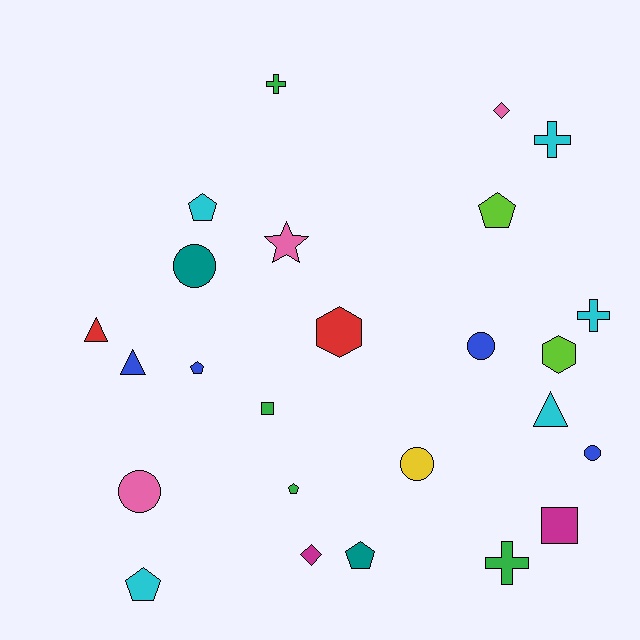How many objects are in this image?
There are 25 objects.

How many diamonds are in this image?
There are 2 diamonds.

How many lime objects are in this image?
There are 2 lime objects.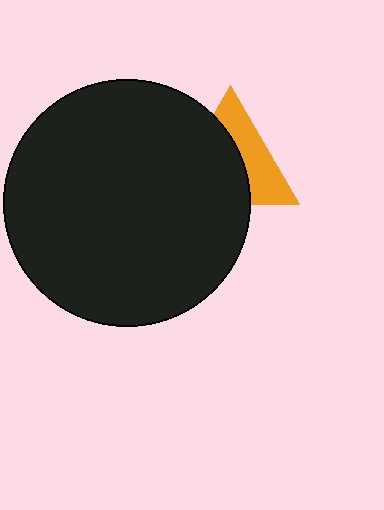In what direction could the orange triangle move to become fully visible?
The orange triangle could move right. That would shift it out from behind the black circle entirely.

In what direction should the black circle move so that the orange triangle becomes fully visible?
The black circle should move left. That is the shortest direction to clear the overlap and leave the orange triangle fully visible.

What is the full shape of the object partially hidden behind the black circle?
The partially hidden object is an orange triangle.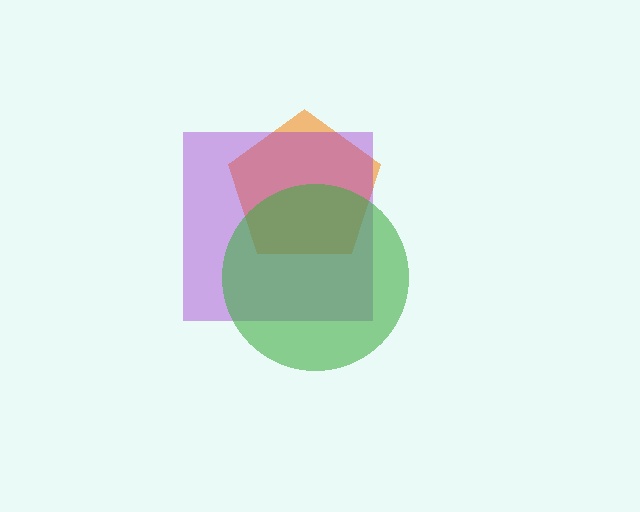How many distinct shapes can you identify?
There are 3 distinct shapes: an orange pentagon, a purple square, a green circle.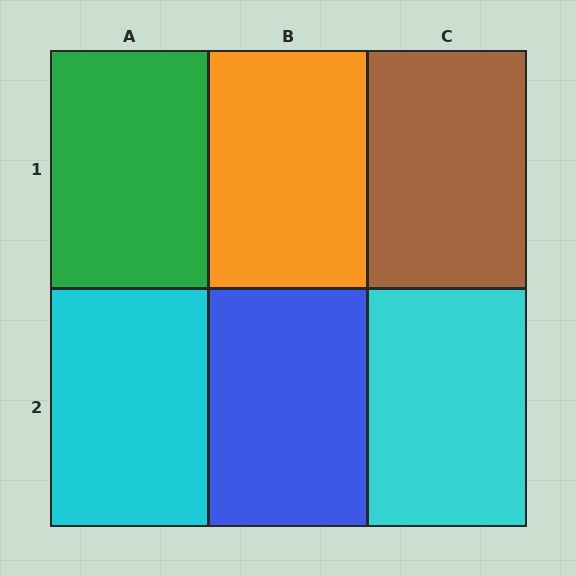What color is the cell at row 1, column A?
Green.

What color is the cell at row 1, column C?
Brown.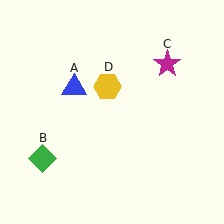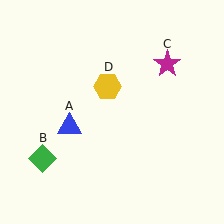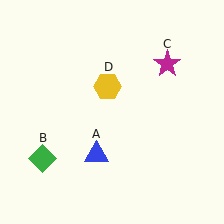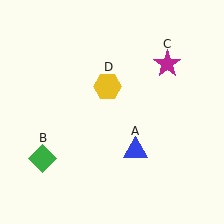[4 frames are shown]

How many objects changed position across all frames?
1 object changed position: blue triangle (object A).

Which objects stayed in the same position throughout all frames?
Green diamond (object B) and magenta star (object C) and yellow hexagon (object D) remained stationary.